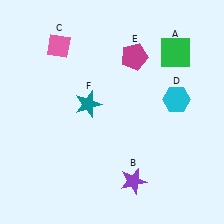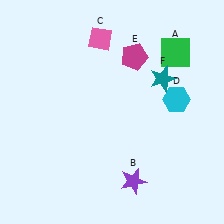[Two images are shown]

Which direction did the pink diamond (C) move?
The pink diamond (C) moved right.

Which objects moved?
The objects that moved are: the pink diamond (C), the teal star (F).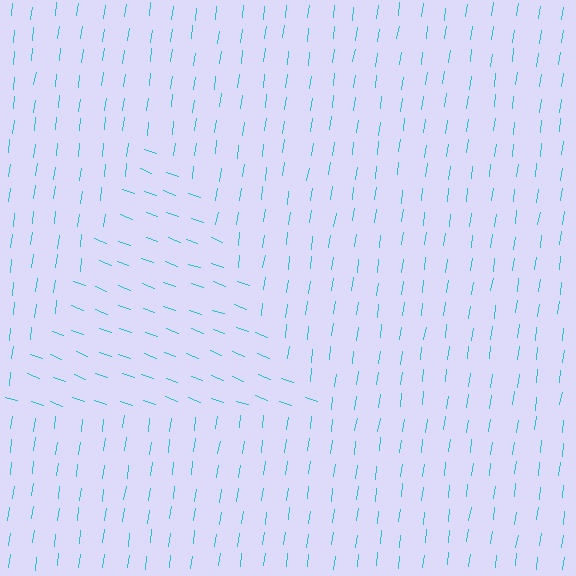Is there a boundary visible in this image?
Yes, there is a texture boundary formed by a change in line orientation.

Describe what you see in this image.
The image is filled with small cyan line segments. A triangle region in the image has lines oriented differently from the surrounding lines, creating a visible texture boundary.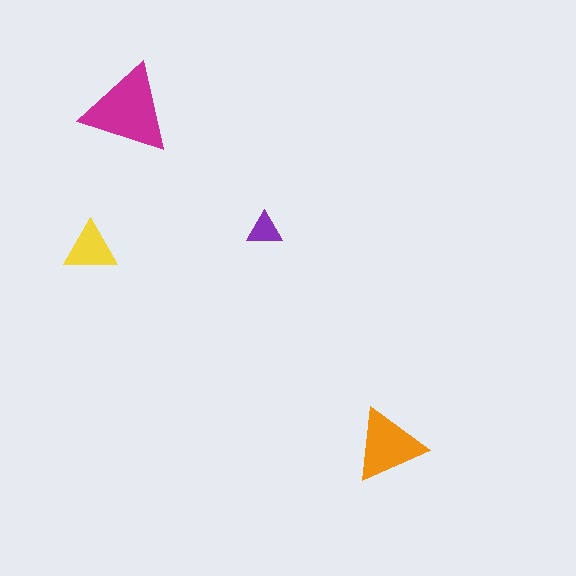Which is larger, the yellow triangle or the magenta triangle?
The magenta one.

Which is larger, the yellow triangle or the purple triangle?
The yellow one.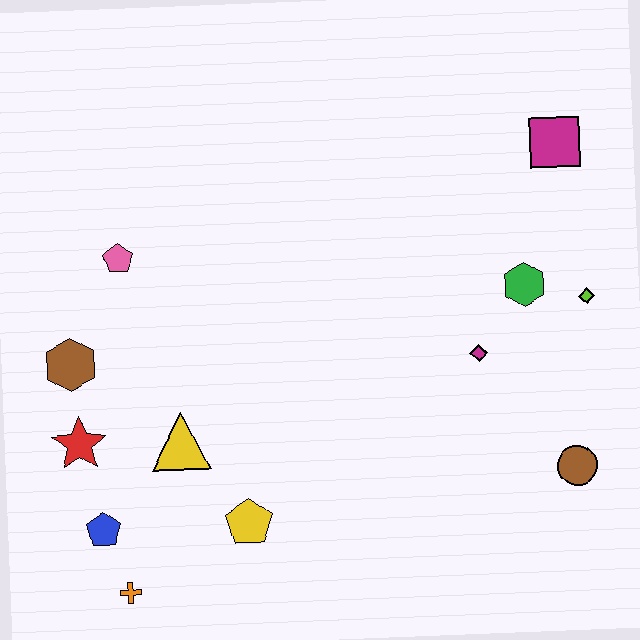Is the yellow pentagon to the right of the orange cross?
Yes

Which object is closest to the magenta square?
The green hexagon is closest to the magenta square.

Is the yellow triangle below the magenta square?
Yes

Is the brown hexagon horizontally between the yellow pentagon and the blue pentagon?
No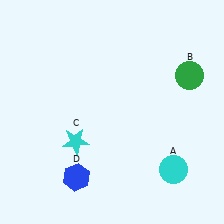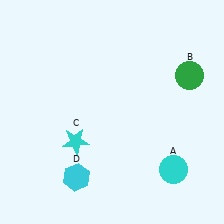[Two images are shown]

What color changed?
The hexagon (D) changed from blue in Image 1 to cyan in Image 2.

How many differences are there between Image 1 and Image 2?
There is 1 difference between the two images.